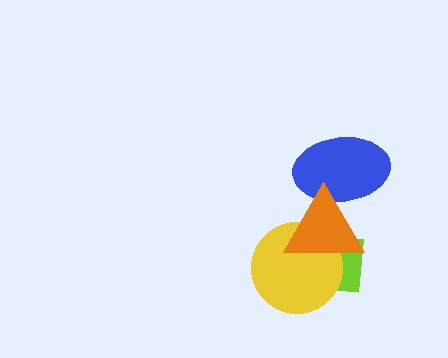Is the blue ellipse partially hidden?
Yes, it is partially covered by another shape.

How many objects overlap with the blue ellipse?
1 object overlaps with the blue ellipse.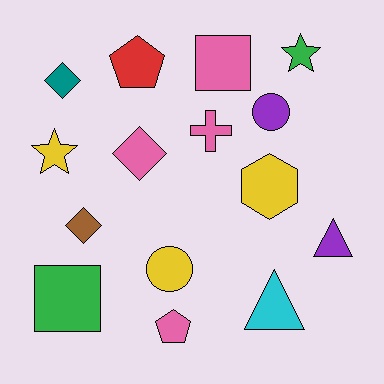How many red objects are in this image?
There is 1 red object.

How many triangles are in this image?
There are 2 triangles.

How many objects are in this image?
There are 15 objects.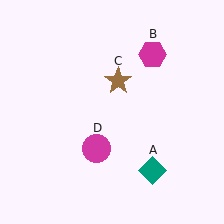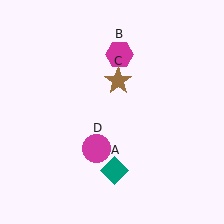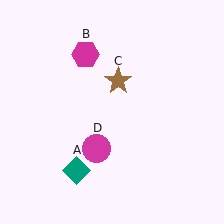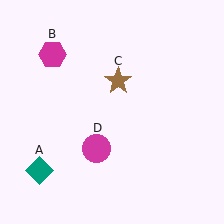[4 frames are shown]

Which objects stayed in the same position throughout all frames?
Brown star (object C) and magenta circle (object D) remained stationary.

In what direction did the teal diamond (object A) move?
The teal diamond (object A) moved left.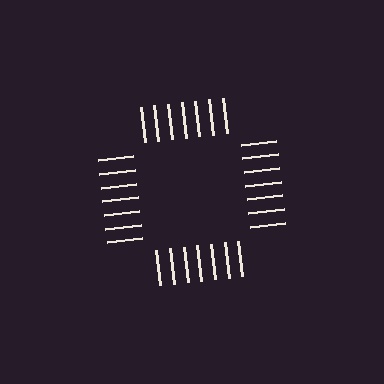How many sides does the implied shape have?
4 sides — the line-ends trace a square.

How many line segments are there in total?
28 — 7 along each of the 4 edges.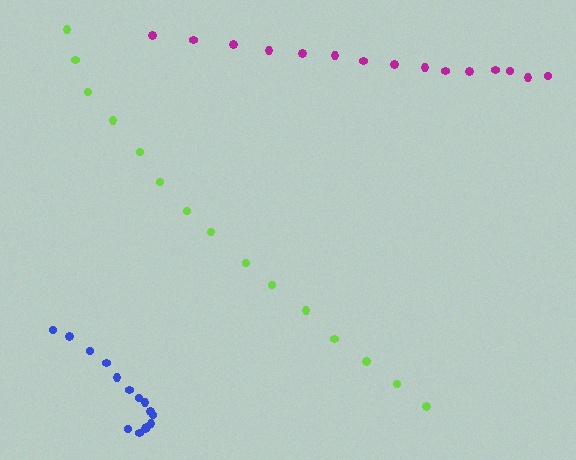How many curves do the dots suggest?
There are 3 distinct paths.